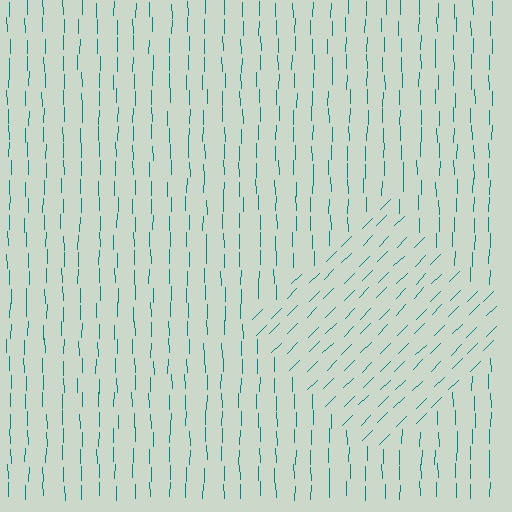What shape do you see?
I see a diamond.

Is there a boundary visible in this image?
Yes, there is a texture boundary formed by a change in line orientation.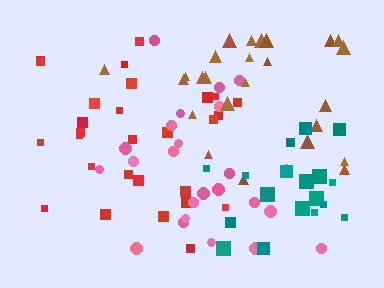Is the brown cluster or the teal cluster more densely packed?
Teal.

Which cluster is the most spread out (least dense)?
Brown.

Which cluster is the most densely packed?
Teal.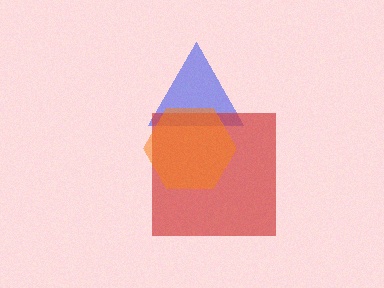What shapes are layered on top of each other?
The layered shapes are: a blue triangle, a red square, an orange hexagon.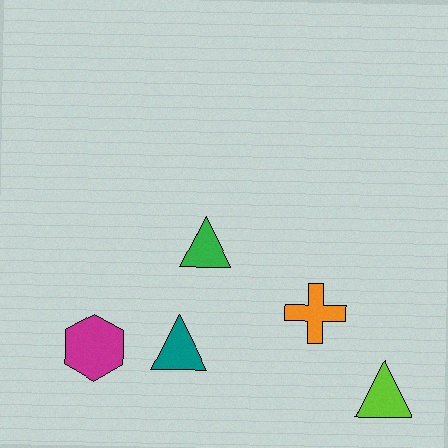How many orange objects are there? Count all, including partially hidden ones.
There is 1 orange object.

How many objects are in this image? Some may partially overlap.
There are 5 objects.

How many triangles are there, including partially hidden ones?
There are 3 triangles.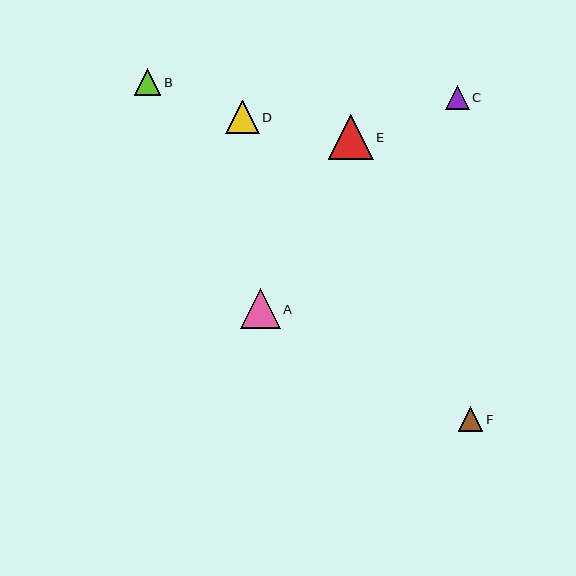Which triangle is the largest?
Triangle E is the largest with a size of approximately 45 pixels.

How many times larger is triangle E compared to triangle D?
Triangle E is approximately 1.3 times the size of triangle D.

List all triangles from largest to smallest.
From largest to smallest: E, A, D, B, F, C.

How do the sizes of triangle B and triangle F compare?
Triangle B and triangle F are approximately the same size.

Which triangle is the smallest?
Triangle C is the smallest with a size of approximately 24 pixels.